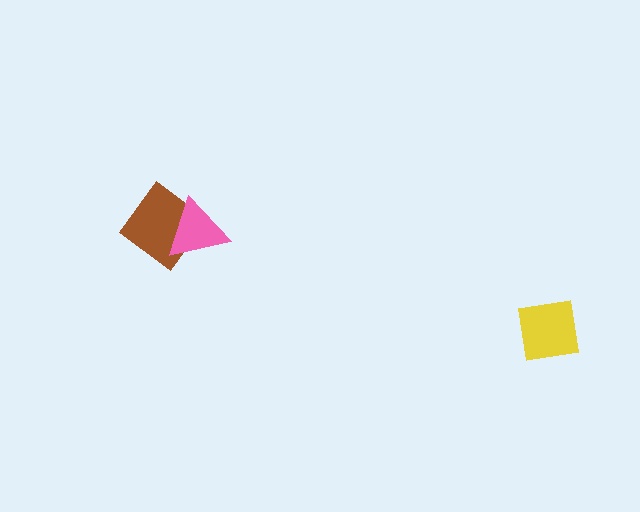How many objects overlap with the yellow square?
0 objects overlap with the yellow square.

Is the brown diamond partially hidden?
Yes, it is partially covered by another shape.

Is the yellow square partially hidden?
No, no other shape covers it.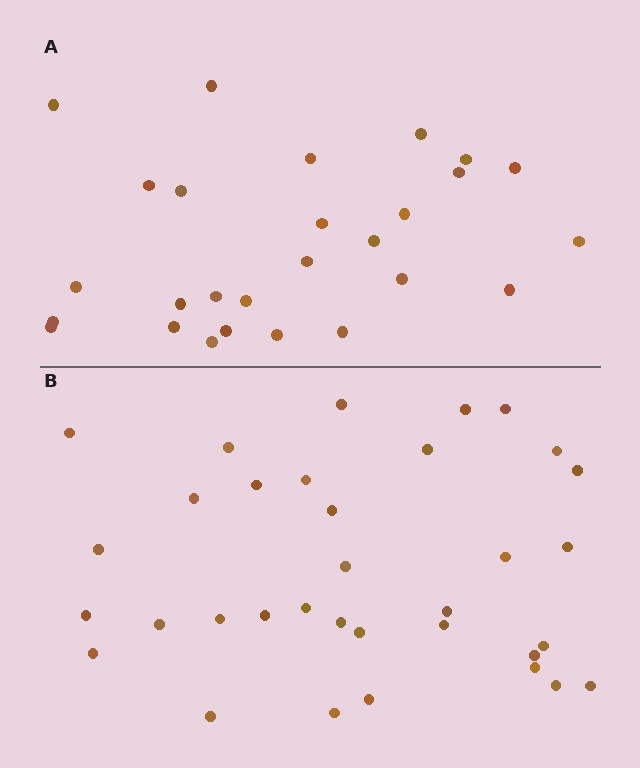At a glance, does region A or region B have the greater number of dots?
Region B (the bottom region) has more dots.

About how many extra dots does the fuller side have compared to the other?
Region B has roughly 8 or so more dots than region A.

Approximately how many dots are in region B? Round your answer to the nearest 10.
About 30 dots. (The exact count is 34, which rounds to 30.)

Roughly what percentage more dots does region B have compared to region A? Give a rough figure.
About 25% more.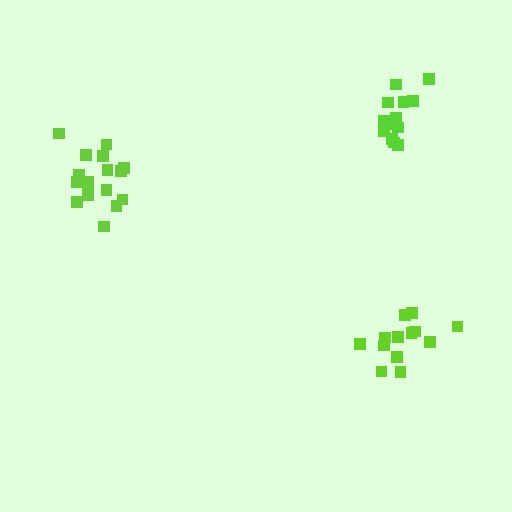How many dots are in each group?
Group 1: 18 dots, Group 2: 13 dots, Group 3: 13 dots (44 total).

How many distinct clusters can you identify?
There are 3 distinct clusters.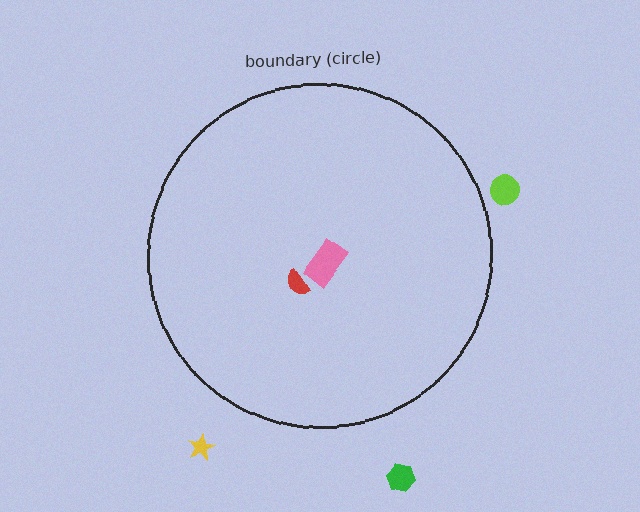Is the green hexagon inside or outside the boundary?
Outside.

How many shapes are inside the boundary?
2 inside, 3 outside.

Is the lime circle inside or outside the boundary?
Outside.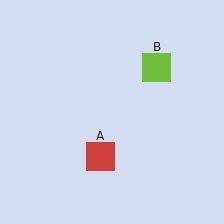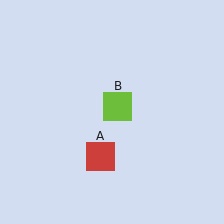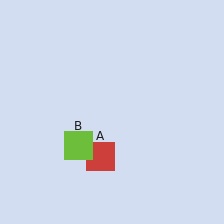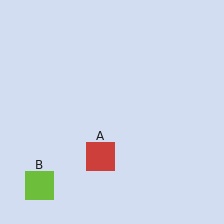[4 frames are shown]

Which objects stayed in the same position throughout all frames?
Red square (object A) remained stationary.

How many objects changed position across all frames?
1 object changed position: lime square (object B).